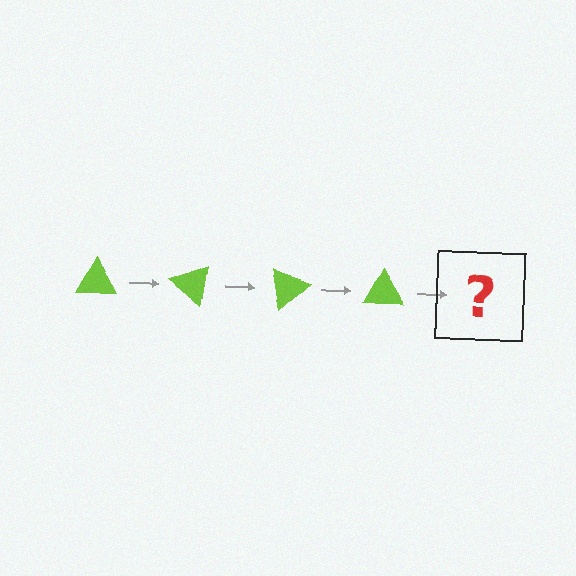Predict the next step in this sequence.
The next step is a lime triangle rotated 160 degrees.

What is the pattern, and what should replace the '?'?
The pattern is that the triangle rotates 40 degrees each step. The '?' should be a lime triangle rotated 160 degrees.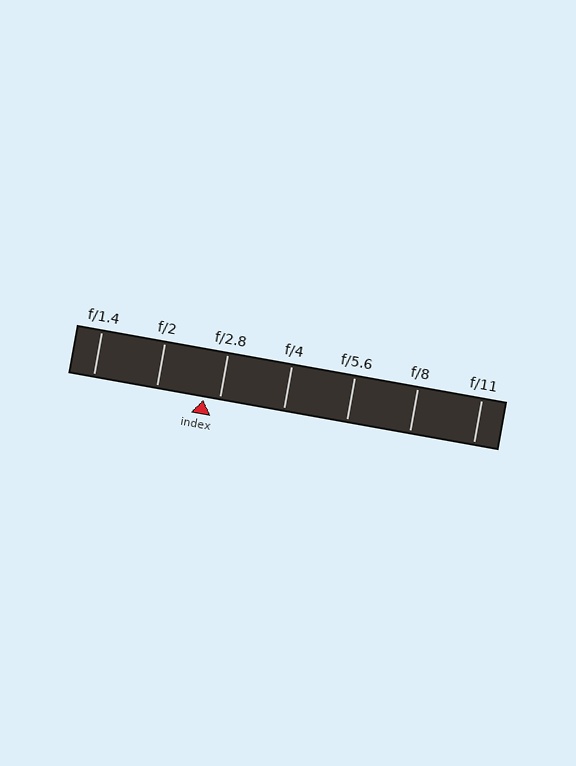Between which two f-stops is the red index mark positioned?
The index mark is between f/2 and f/2.8.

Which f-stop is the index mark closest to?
The index mark is closest to f/2.8.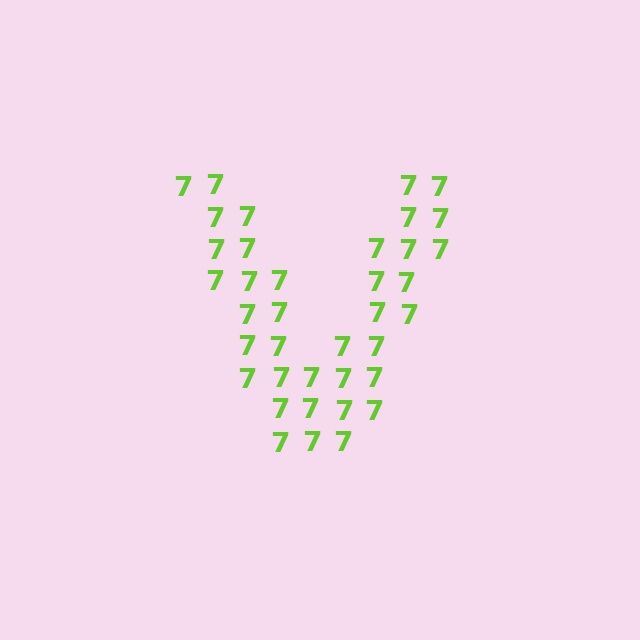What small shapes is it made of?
It is made of small digit 7's.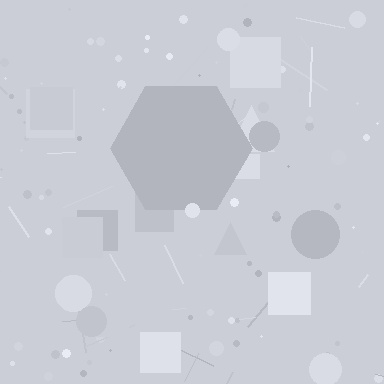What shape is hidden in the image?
A hexagon is hidden in the image.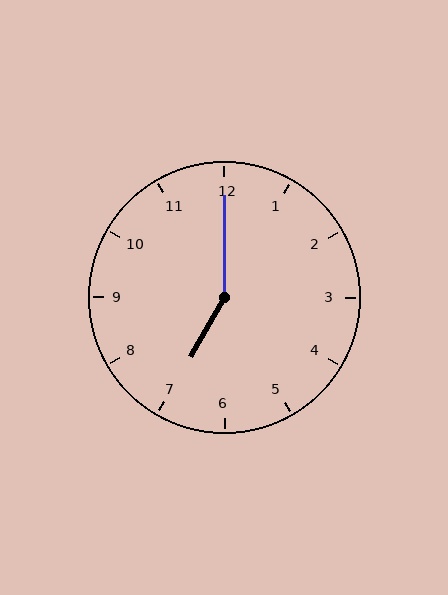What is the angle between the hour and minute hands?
Approximately 150 degrees.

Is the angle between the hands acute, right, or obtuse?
It is obtuse.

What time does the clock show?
7:00.